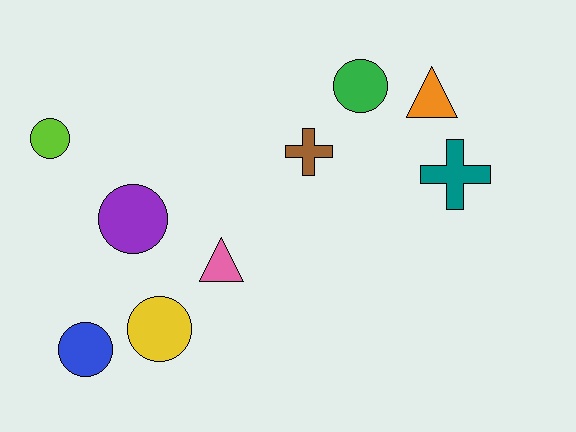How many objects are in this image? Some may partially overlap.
There are 9 objects.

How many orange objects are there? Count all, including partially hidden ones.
There is 1 orange object.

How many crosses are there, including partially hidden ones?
There are 2 crosses.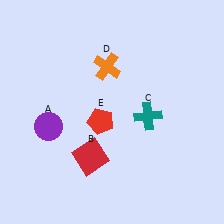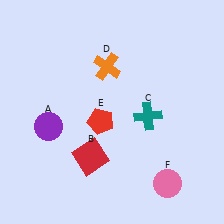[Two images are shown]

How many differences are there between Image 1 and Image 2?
There is 1 difference between the two images.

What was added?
A pink circle (F) was added in Image 2.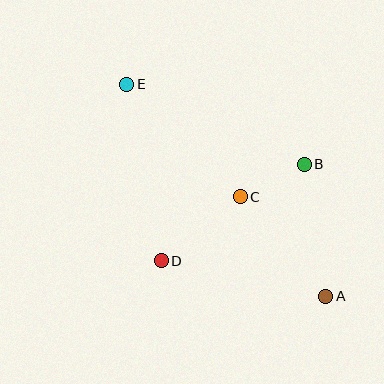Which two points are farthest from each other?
Points A and E are farthest from each other.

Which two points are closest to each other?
Points B and C are closest to each other.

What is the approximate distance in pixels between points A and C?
The distance between A and C is approximately 131 pixels.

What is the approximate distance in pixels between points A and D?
The distance between A and D is approximately 168 pixels.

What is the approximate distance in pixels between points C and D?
The distance between C and D is approximately 102 pixels.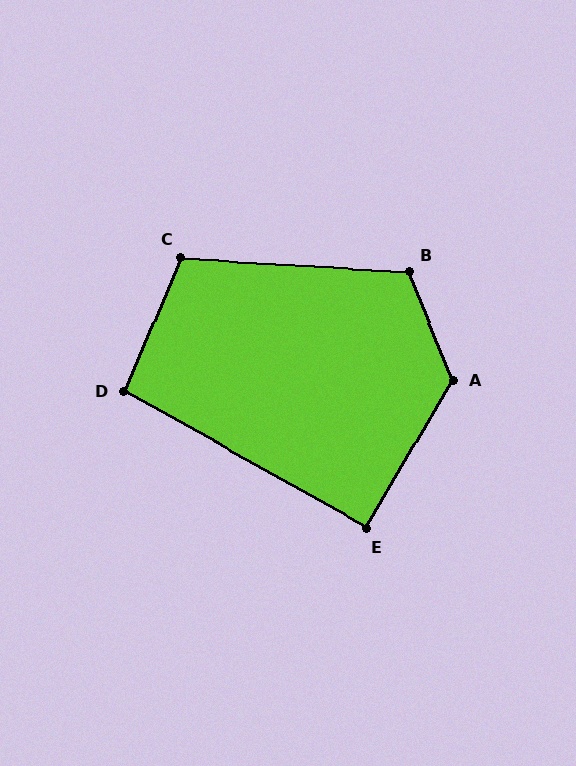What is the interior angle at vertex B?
Approximately 115 degrees (obtuse).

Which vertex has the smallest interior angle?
E, at approximately 91 degrees.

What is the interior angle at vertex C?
Approximately 110 degrees (obtuse).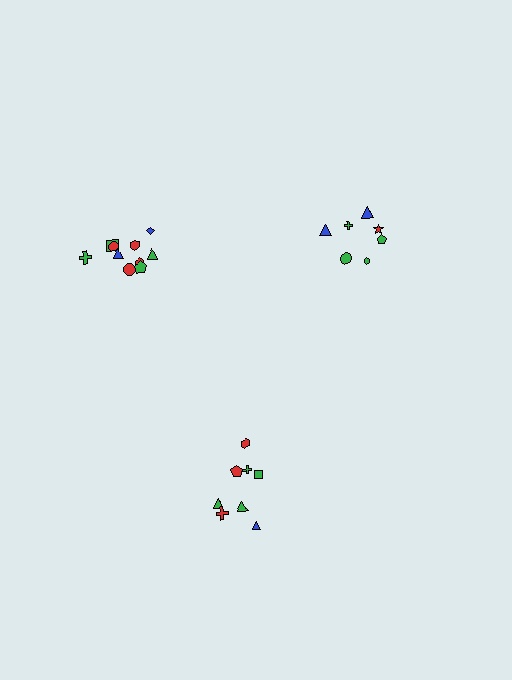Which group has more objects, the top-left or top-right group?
The top-left group.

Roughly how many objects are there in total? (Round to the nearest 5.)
Roughly 25 objects in total.